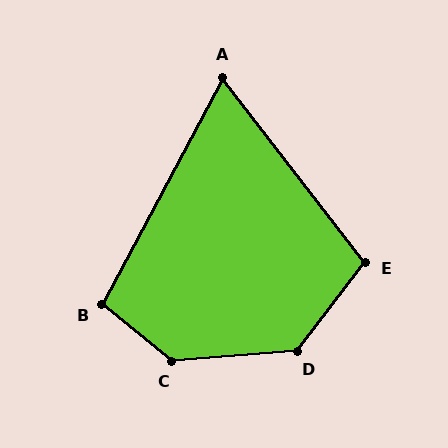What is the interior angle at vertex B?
Approximately 101 degrees (obtuse).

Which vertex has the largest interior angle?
C, at approximately 137 degrees.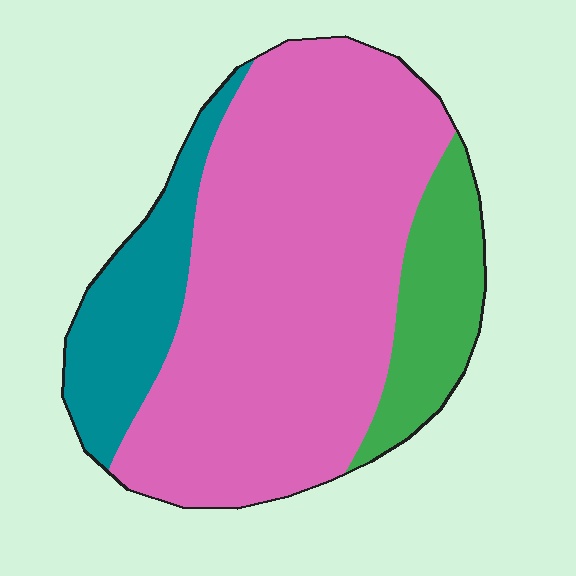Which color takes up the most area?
Pink, at roughly 70%.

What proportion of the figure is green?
Green takes up about one sixth (1/6) of the figure.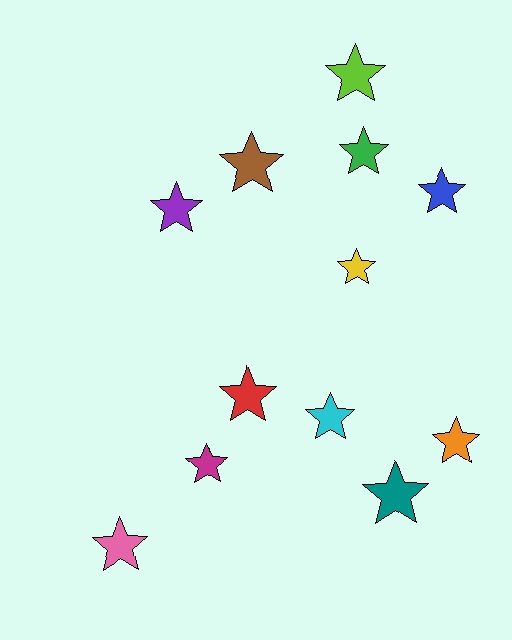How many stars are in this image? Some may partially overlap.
There are 12 stars.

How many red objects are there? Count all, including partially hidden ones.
There is 1 red object.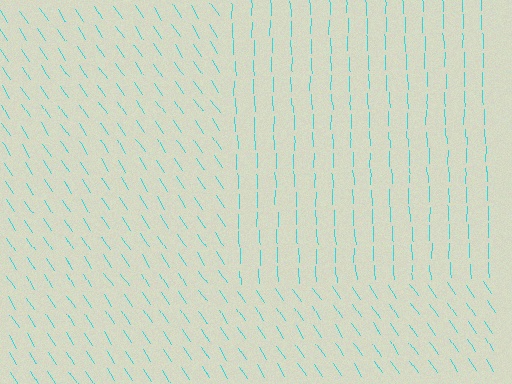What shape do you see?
I see a rectangle.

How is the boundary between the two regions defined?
The boundary is defined purely by a change in line orientation (approximately 33 degrees difference). All lines are the same color and thickness.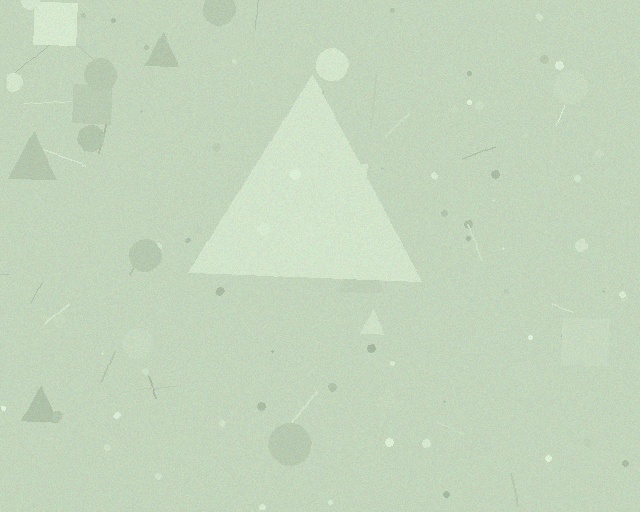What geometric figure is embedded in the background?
A triangle is embedded in the background.